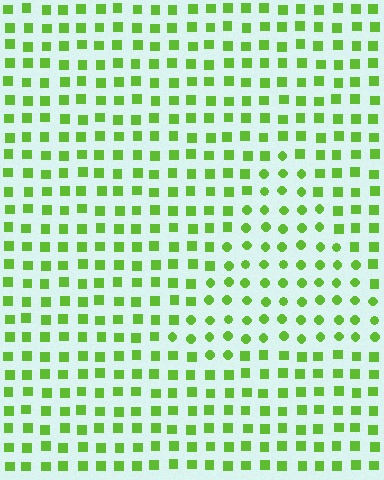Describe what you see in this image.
The image is filled with small lime elements arranged in a uniform grid. A triangle-shaped region contains circles, while the surrounding area contains squares. The boundary is defined purely by the change in element shape.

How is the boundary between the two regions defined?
The boundary is defined by a change in element shape: circles inside vs. squares outside. All elements share the same color and spacing.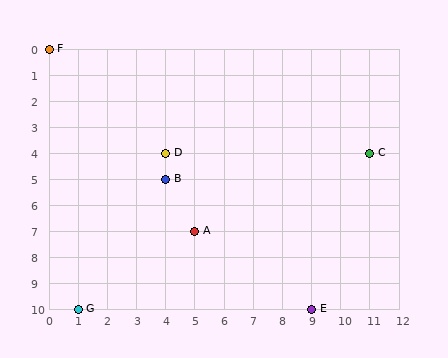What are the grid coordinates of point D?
Point D is at grid coordinates (4, 4).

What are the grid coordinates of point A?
Point A is at grid coordinates (5, 7).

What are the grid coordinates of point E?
Point E is at grid coordinates (9, 10).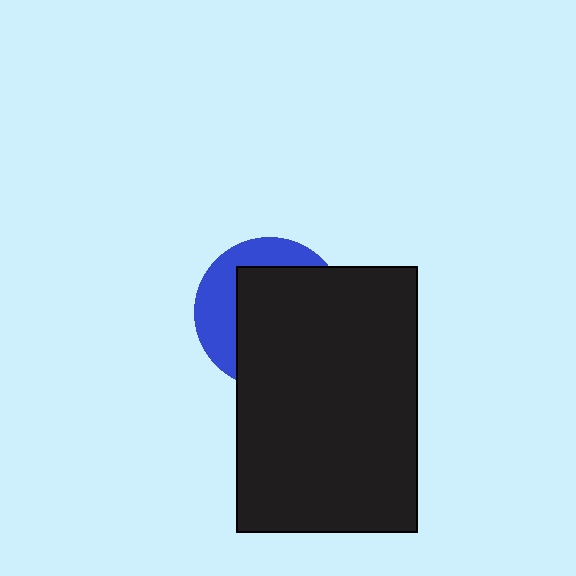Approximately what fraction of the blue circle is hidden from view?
Roughly 66% of the blue circle is hidden behind the black rectangle.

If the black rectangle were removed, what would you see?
You would see the complete blue circle.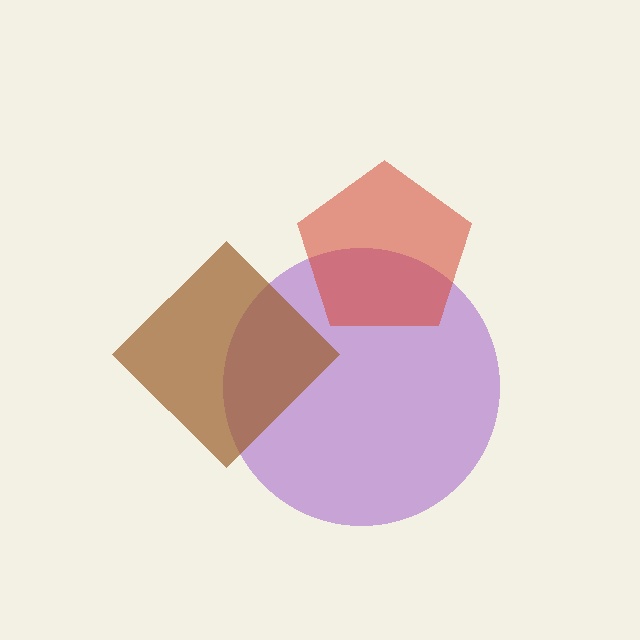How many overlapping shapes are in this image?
There are 3 overlapping shapes in the image.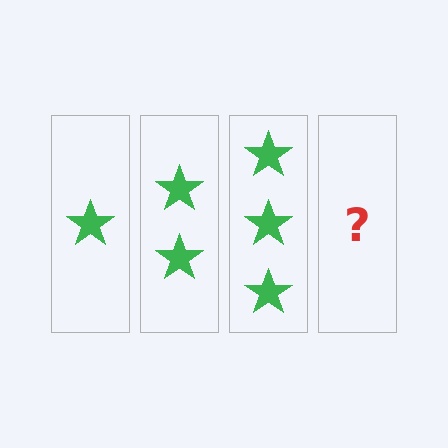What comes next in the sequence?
The next element should be 4 stars.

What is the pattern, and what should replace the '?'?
The pattern is that each step adds one more star. The '?' should be 4 stars.